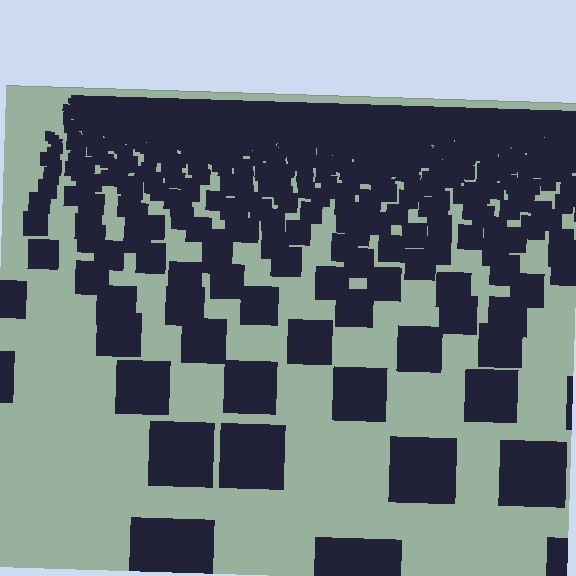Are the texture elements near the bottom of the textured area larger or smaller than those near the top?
Larger. Near the bottom, elements are closer to the viewer and appear at a bigger on-screen size.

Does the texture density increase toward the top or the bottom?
Density increases toward the top.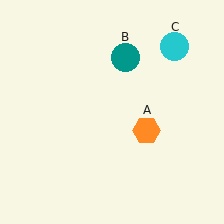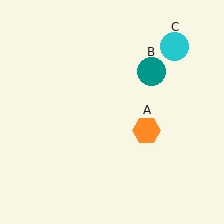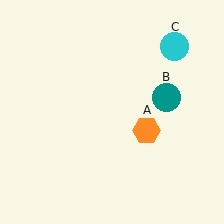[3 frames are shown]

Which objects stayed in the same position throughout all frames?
Orange hexagon (object A) and cyan circle (object C) remained stationary.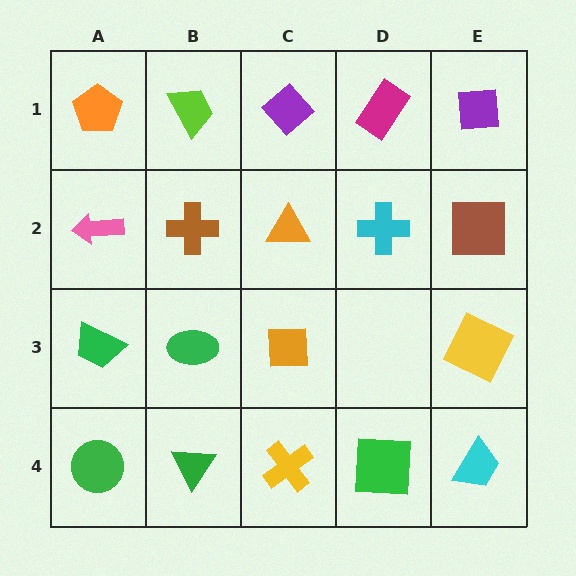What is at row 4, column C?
A yellow cross.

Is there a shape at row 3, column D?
No, that cell is empty.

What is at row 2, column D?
A cyan cross.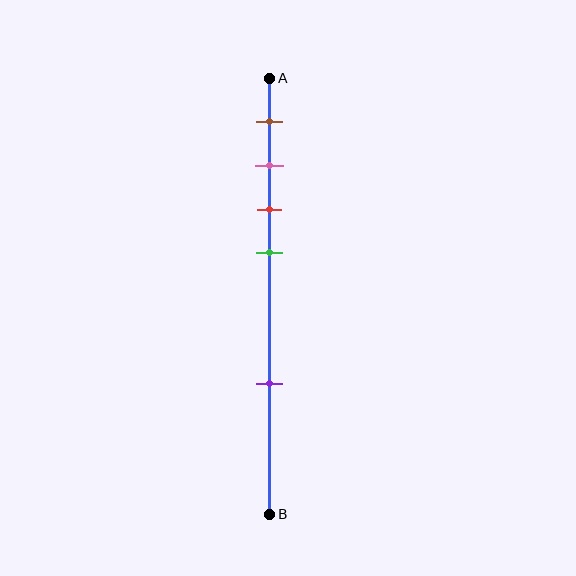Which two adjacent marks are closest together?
The pink and red marks are the closest adjacent pair.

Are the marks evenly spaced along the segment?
No, the marks are not evenly spaced.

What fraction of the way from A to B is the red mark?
The red mark is approximately 30% (0.3) of the way from A to B.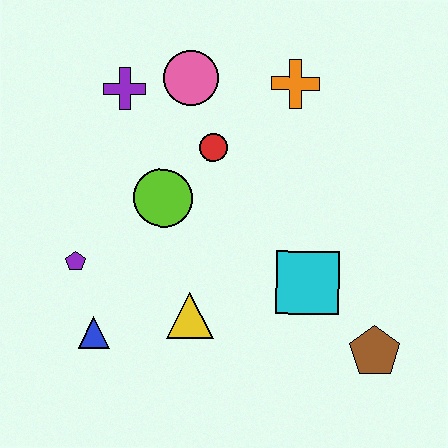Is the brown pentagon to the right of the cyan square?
Yes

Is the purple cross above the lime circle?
Yes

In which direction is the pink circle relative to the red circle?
The pink circle is above the red circle.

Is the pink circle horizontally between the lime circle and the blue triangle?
No